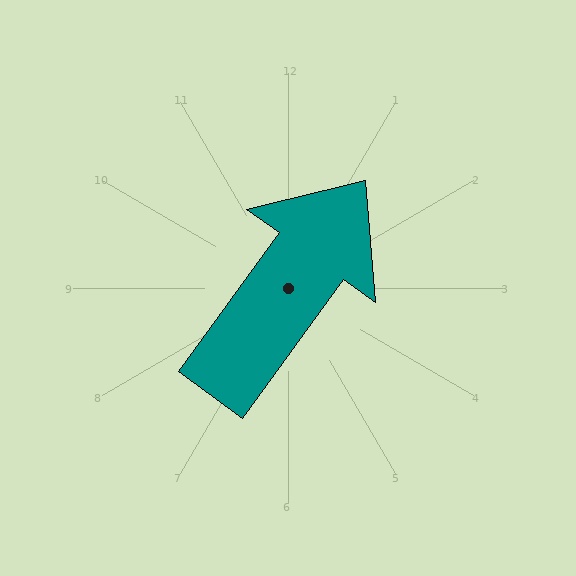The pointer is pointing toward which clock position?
Roughly 1 o'clock.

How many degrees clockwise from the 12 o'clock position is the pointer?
Approximately 36 degrees.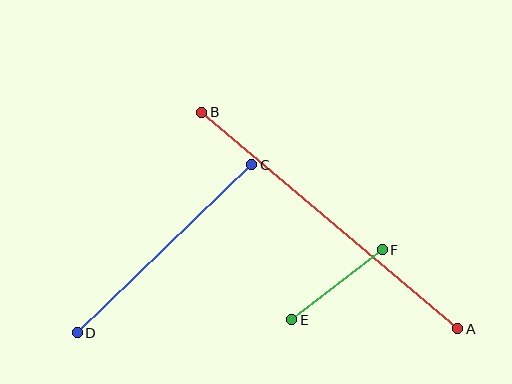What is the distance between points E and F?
The distance is approximately 115 pixels.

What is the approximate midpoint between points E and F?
The midpoint is at approximately (337, 285) pixels.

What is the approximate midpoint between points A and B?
The midpoint is at approximately (330, 220) pixels.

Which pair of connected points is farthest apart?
Points A and B are farthest apart.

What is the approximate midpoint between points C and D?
The midpoint is at approximately (165, 249) pixels.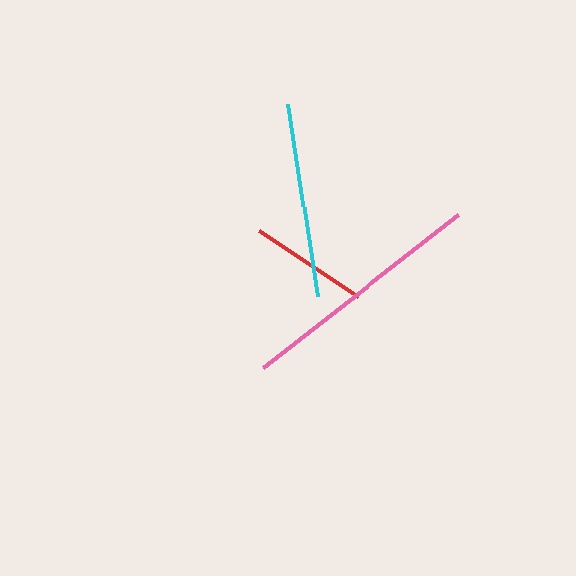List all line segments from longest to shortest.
From longest to shortest: pink, cyan, red.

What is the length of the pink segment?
The pink segment is approximately 247 pixels long.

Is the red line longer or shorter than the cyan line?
The cyan line is longer than the red line.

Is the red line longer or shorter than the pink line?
The pink line is longer than the red line.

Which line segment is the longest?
The pink line is the longest at approximately 247 pixels.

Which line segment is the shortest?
The red line is the shortest at approximately 119 pixels.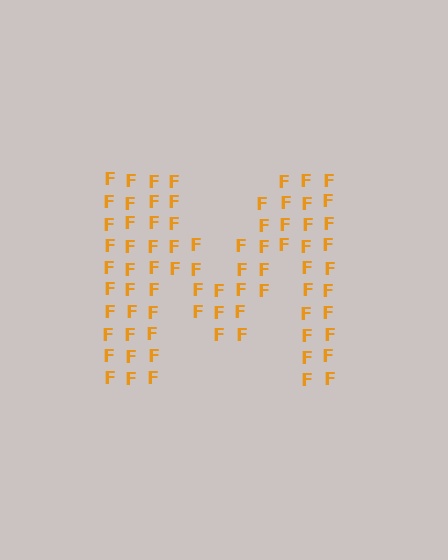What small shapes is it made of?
It is made of small letter F's.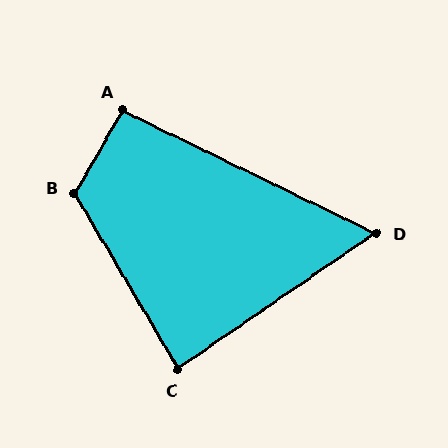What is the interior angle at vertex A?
Approximately 94 degrees (approximately right).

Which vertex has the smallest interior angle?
D, at approximately 60 degrees.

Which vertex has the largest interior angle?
B, at approximately 120 degrees.